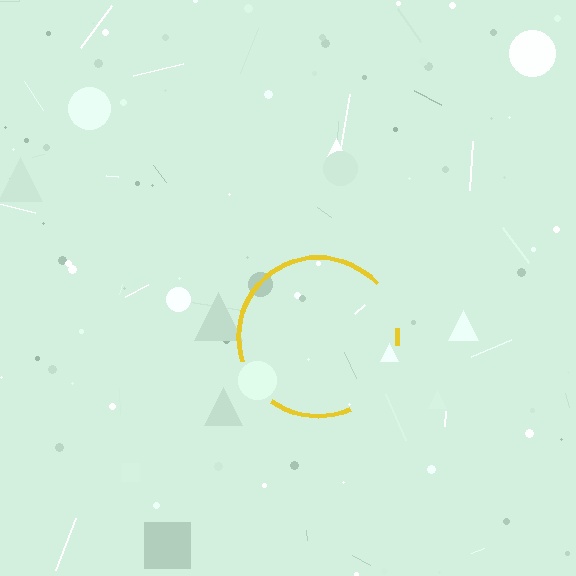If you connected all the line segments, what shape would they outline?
They would outline a circle.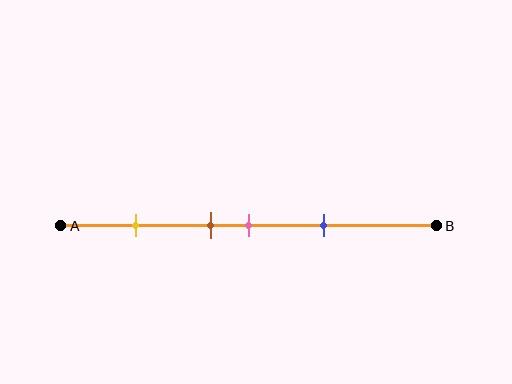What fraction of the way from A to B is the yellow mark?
The yellow mark is approximately 20% (0.2) of the way from A to B.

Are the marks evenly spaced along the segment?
No, the marks are not evenly spaced.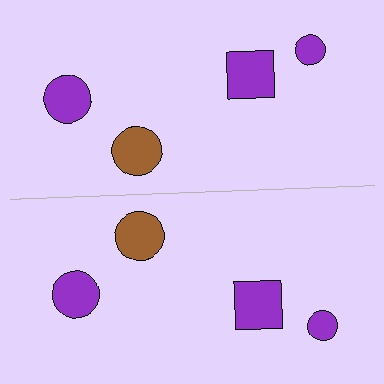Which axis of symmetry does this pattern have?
The pattern has a horizontal axis of symmetry running through the center of the image.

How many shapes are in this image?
There are 8 shapes in this image.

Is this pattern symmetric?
Yes, this pattern has bilateral (reflection) symmetry.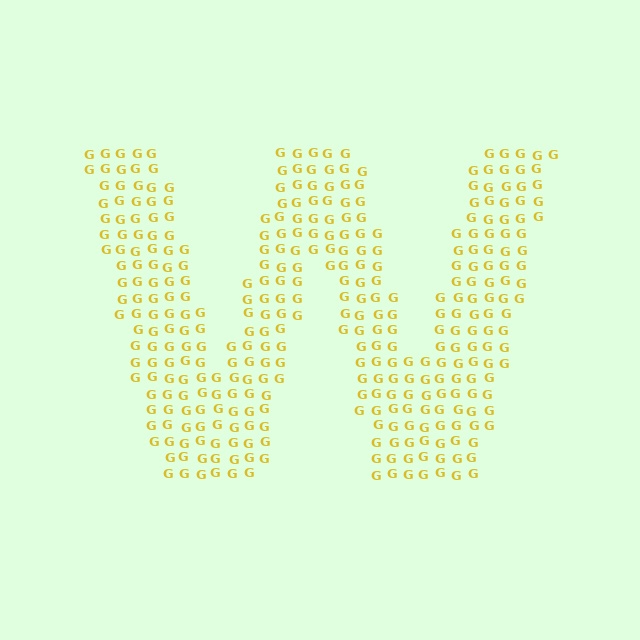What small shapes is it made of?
It is made of small letter G's.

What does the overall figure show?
The overall figure shows the letter W.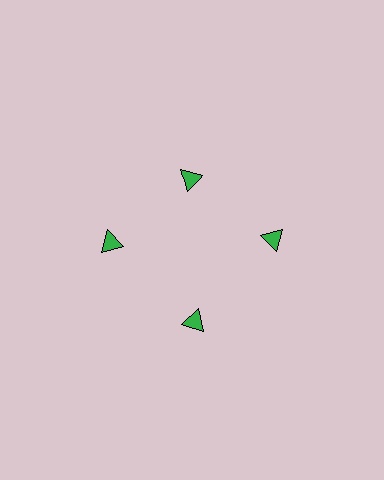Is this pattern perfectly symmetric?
No. The 4 green triangles are arranged in a ring, but one element near the 12 o'clock position is pulled inward toward the center, breaking the 4-fold rotational symmetry.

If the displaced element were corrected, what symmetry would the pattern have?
It would have 4-fold rotational symmetry — the pattern would map onto itself every 90 degrees.